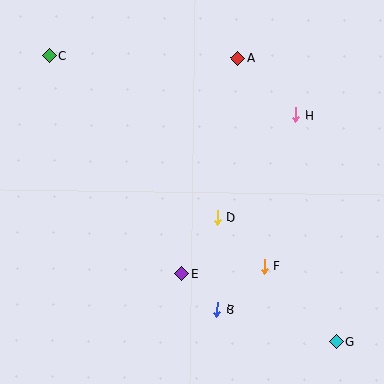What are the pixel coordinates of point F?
Point F is at (264, 266).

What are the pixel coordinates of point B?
Point B is at (217, 309).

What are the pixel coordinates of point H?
Point H is at (296, 115).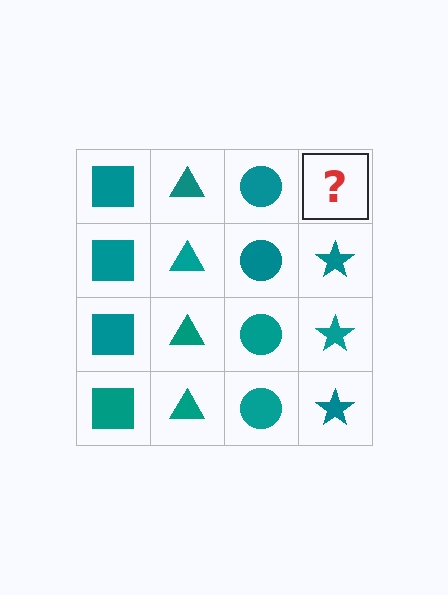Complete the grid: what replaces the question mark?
The question mark should be replaced with a teal star.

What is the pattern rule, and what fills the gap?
The rule is that each column has a consistent shape. The gap should be filled with a teal star.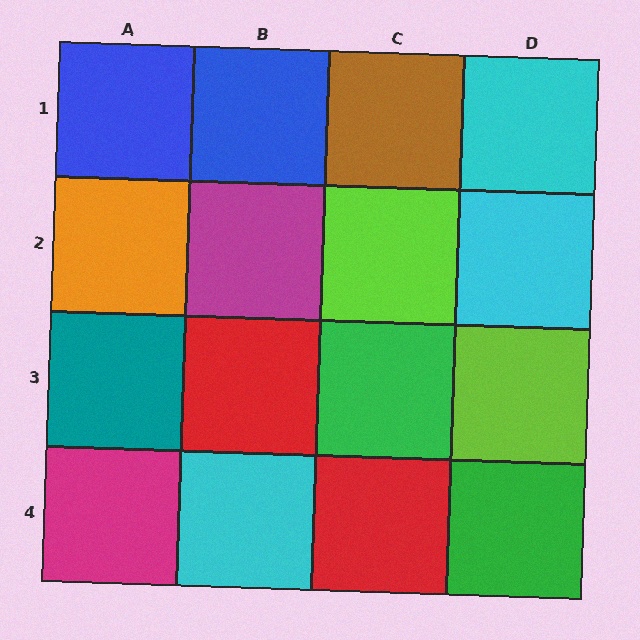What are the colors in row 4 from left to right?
Magenta, cyan, red, green.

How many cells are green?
2 cells are green.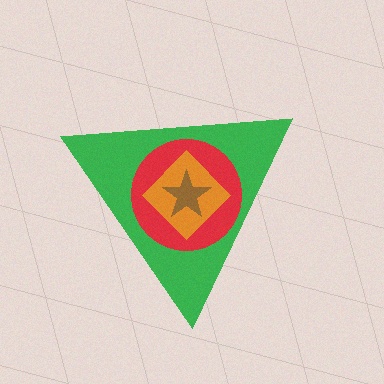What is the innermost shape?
The brown star.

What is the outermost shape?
The green triangle.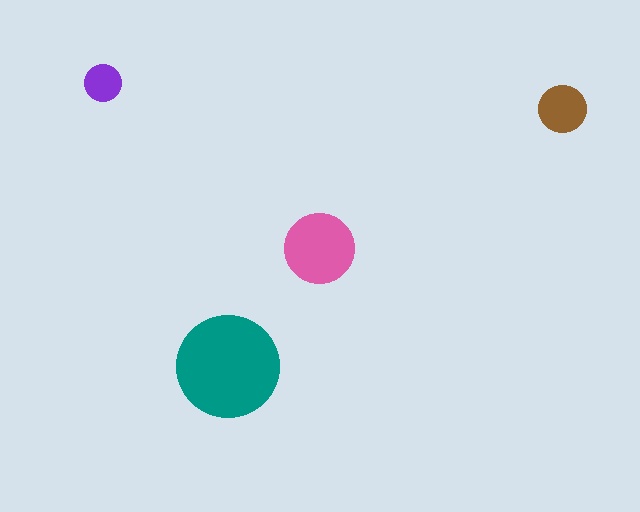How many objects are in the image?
There are 4 objects in the image.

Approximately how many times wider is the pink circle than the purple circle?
About 2 times wider.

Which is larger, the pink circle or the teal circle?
The teal one.